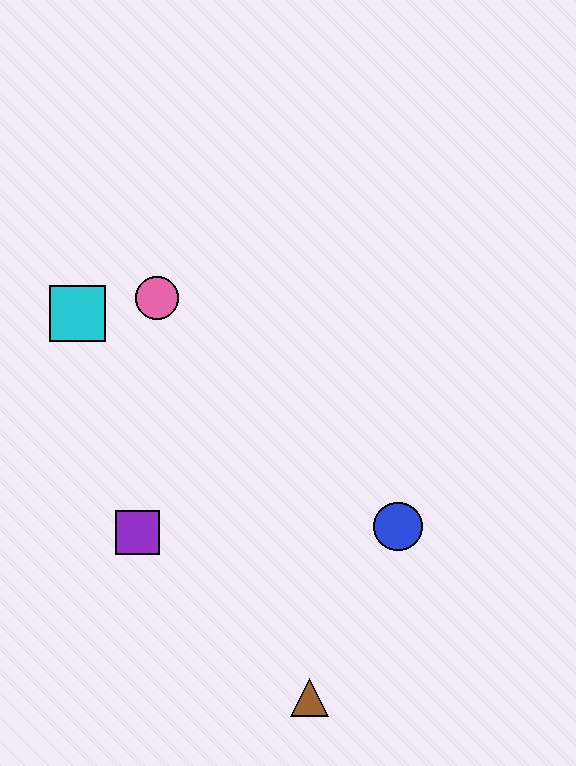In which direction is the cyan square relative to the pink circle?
The cyan square is to the left of the pink circle.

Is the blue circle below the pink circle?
Yes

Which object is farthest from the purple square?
The blue circle is farthest from the purple square.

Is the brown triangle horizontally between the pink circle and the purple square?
No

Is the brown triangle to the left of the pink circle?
No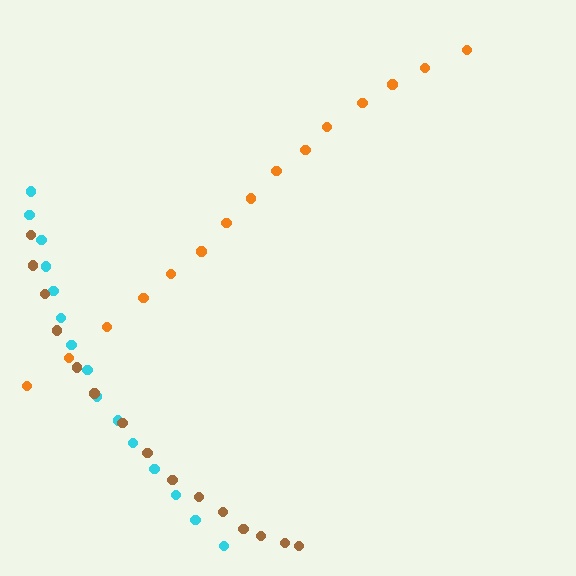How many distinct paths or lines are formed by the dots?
There are 3 distinct paths.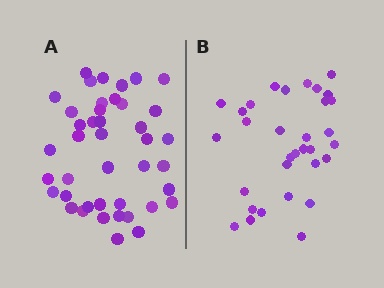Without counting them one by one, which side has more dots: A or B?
Region A (the left region) has more dots.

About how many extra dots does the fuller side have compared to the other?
Region A has roughly 10 or so more dots than region B.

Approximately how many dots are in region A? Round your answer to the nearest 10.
About 40 dots. (The exact count is 42, which rounds to 40.)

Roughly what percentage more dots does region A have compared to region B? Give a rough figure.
About 30% more.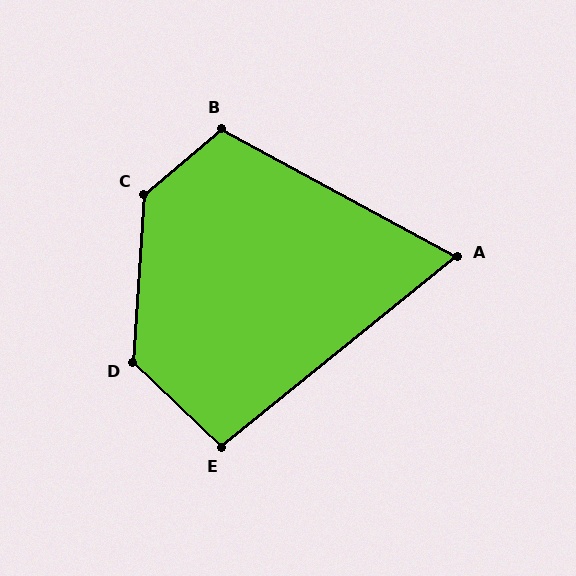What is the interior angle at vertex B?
Approximately 112 degrees (obtuse).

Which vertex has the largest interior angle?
C, at approximately 133 degrees.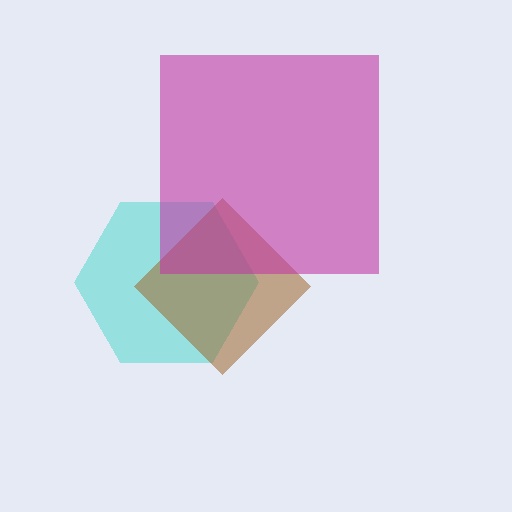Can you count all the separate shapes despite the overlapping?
Yes, there are 3 separate shapes.